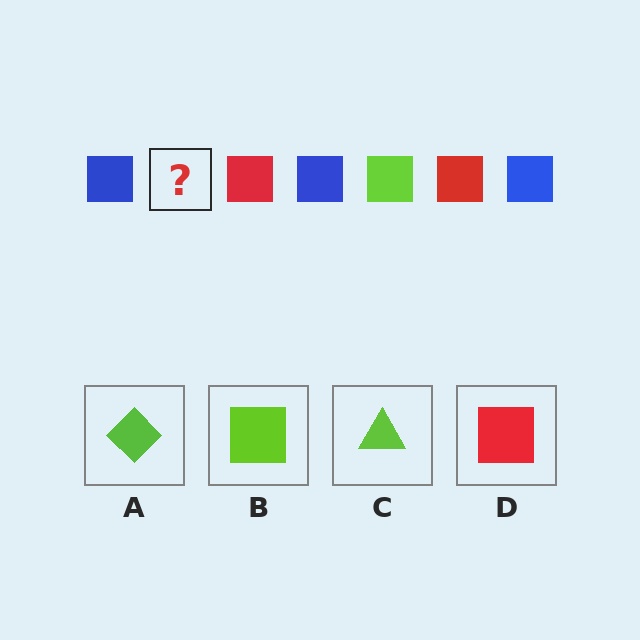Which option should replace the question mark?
Option B.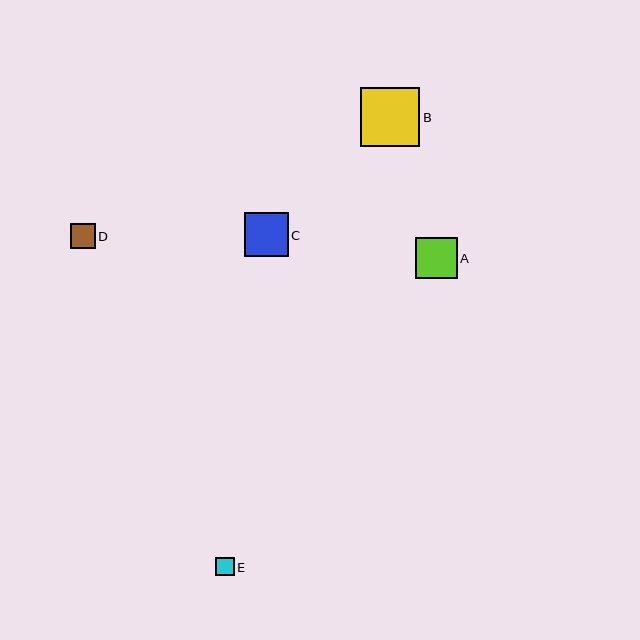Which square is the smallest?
Square E is the smallest with a size of approximately 19 pixels.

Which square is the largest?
Square B is the largest with a size of approximately 59 pixels.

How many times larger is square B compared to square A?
Square B is approximately 1.4 times the size of square A.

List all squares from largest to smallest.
From largest to smallest: B, C, A, D, E.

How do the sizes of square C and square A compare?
Square C and square A are approximately the same size.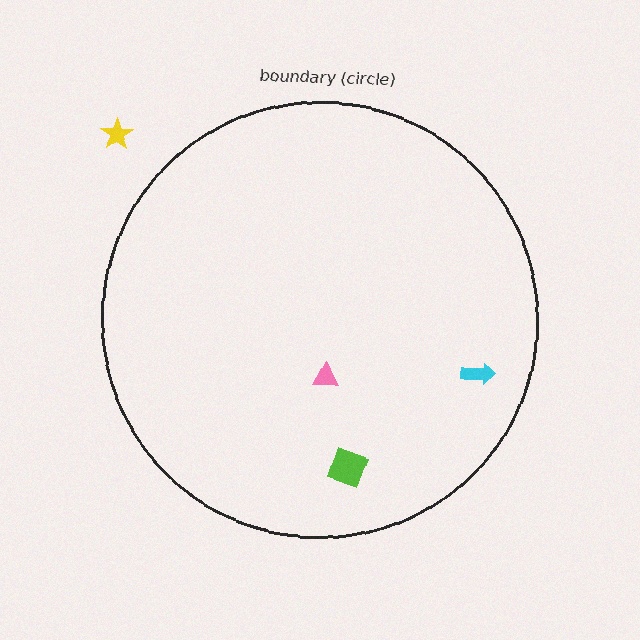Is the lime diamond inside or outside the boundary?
Inside.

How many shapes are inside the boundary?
3 inside, 1 outside.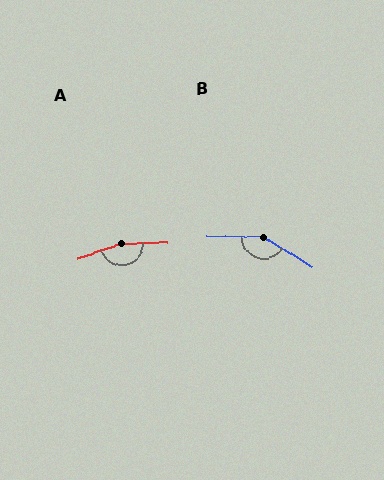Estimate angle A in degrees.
Approximately 161 degrees.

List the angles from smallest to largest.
B (149°), A (161°).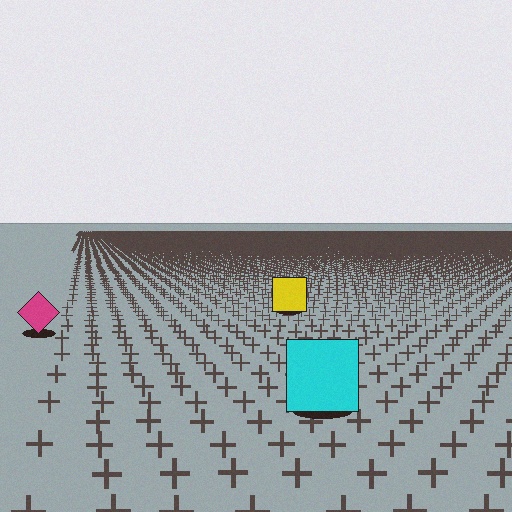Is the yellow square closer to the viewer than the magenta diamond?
No. The magenta diamond is closer — you can tell from the texture gradient: the ground texture is coarser near it.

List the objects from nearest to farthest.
From nearest to farthest: the cyan square, the magenta diamond, the yellow square.